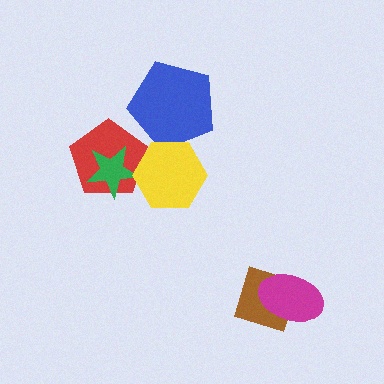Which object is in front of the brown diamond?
The magenta ellipse is in front of the brown diamond.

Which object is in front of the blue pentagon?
The yellow hexagon is in front of the blue pentagon.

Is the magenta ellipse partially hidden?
No, no other shape covers it.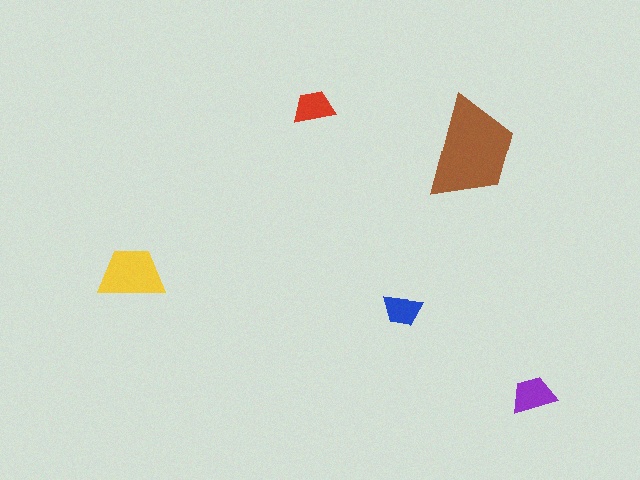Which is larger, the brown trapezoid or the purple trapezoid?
The brown one.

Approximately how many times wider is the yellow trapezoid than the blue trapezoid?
About 1.5 times wider.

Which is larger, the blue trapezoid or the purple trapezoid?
The purple one.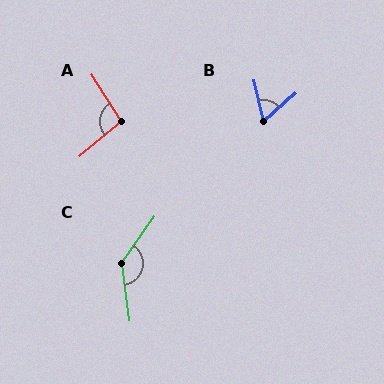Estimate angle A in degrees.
Approximately 98 degrees.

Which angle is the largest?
C, at approximately 137 degrees.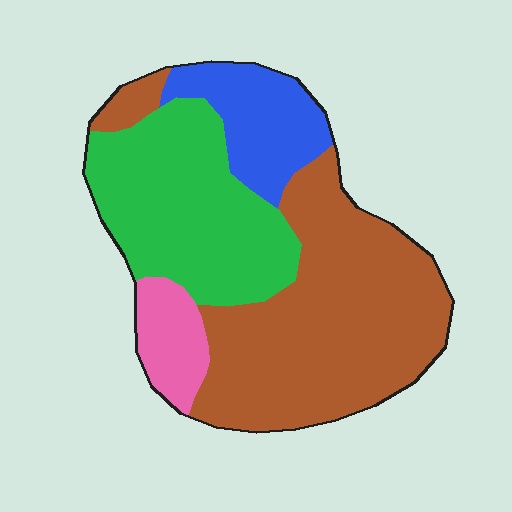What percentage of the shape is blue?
Blue takes up about one eighth (1/8) of the shape.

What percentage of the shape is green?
Green covers 31% of the shape.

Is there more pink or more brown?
Brown.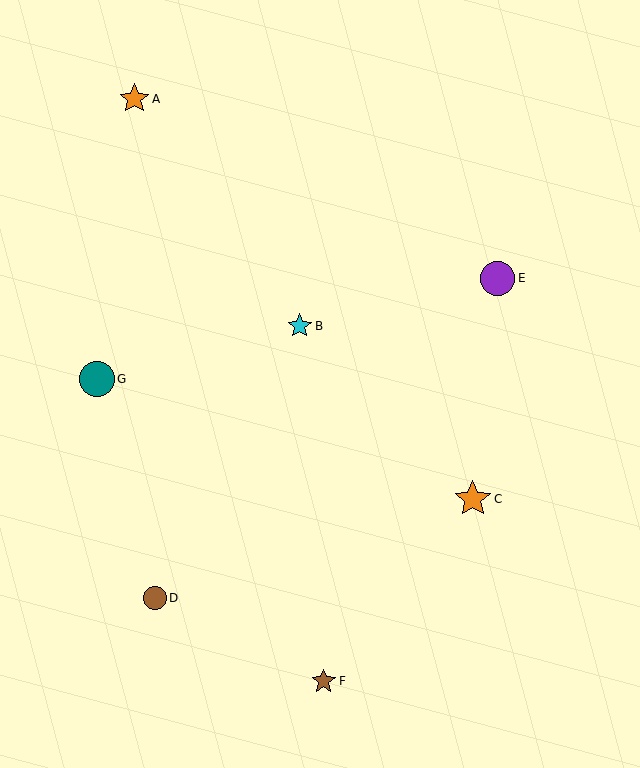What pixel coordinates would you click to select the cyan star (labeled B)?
Click at (300, 326) to select the cyan star B.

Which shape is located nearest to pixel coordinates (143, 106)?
The orange star (labeled A) at (134, 99) is nearest to that location.